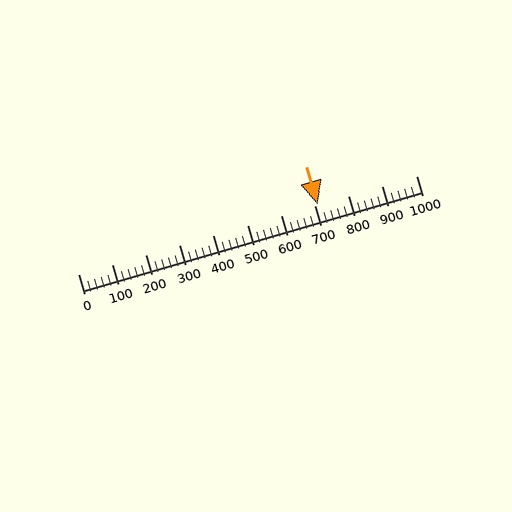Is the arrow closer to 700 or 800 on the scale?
The arrow is closer to 700.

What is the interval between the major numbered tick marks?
The major tick marks are spaced 100 units apart.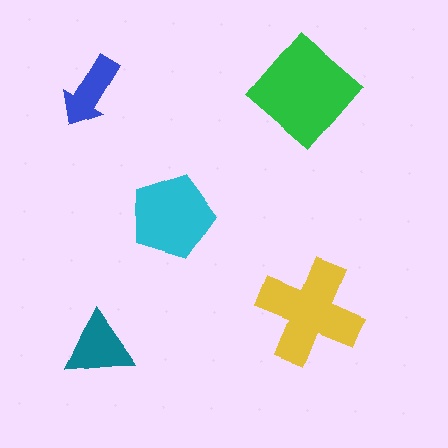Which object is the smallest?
The blue arrow.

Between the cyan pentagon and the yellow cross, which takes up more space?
The yellow cross.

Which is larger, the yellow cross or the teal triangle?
The yellow cross.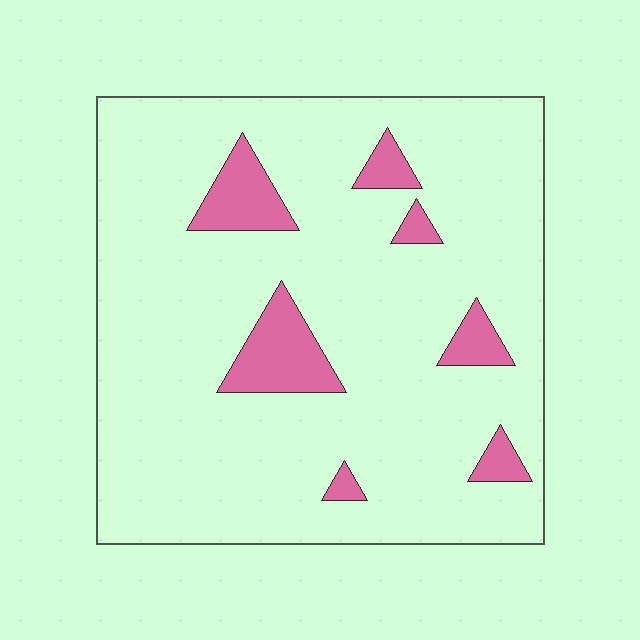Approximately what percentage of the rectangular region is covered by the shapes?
Approximately 10%.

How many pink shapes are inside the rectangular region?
7.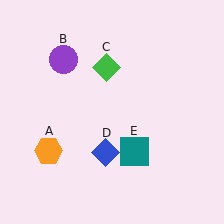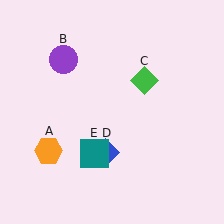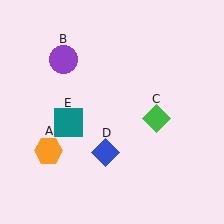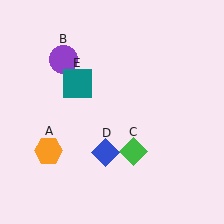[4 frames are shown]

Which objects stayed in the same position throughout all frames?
Orange hexagon (object A) and purple circle (object B) and blue diamond (object D) remained stationary.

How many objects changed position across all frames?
2 objects changed position: green diamond (object C), teal square (object E).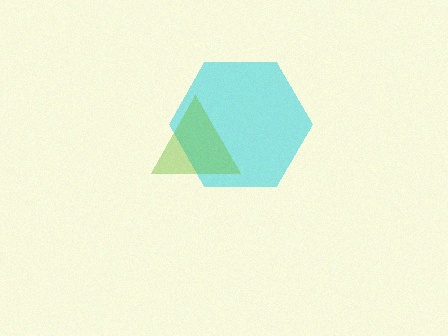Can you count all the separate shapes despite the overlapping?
Yes, there are 2 separate shapes.